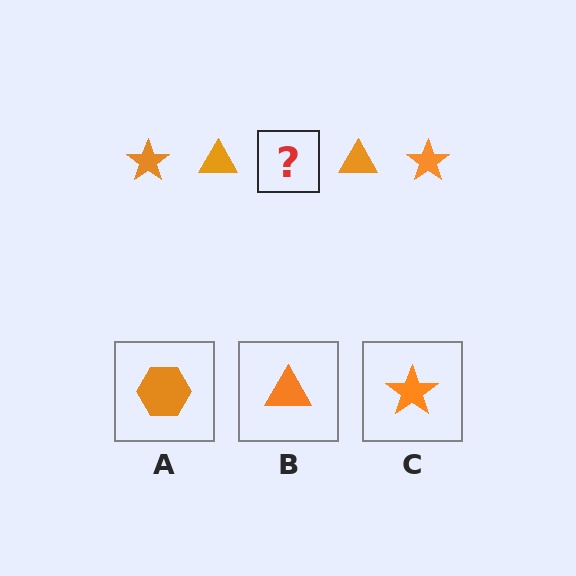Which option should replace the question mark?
Option C.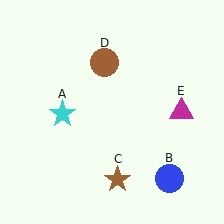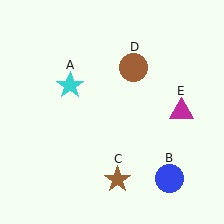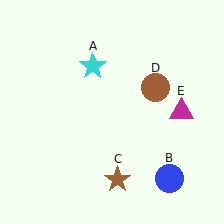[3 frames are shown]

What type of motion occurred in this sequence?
The cyan star (object A), brown circle (object D) rotated clockwise around the center of the scene.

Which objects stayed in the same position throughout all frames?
Blue circle (object B) and brown star (object C) and magenta triangle (object E) remained stationary.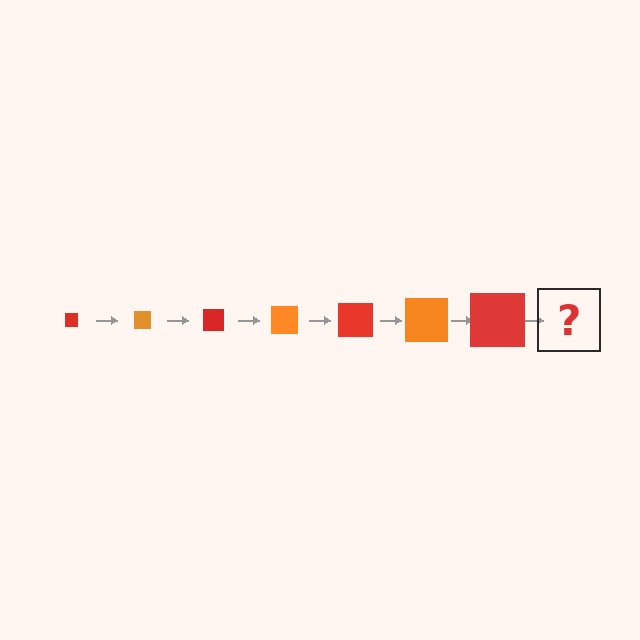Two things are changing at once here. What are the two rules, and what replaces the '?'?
The two rules are that the square grows larger each step and the color cycles through red and orange. The '?' should be an orange square, larger than the previous one.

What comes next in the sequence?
The next element should be an orange square, larger than the previous one.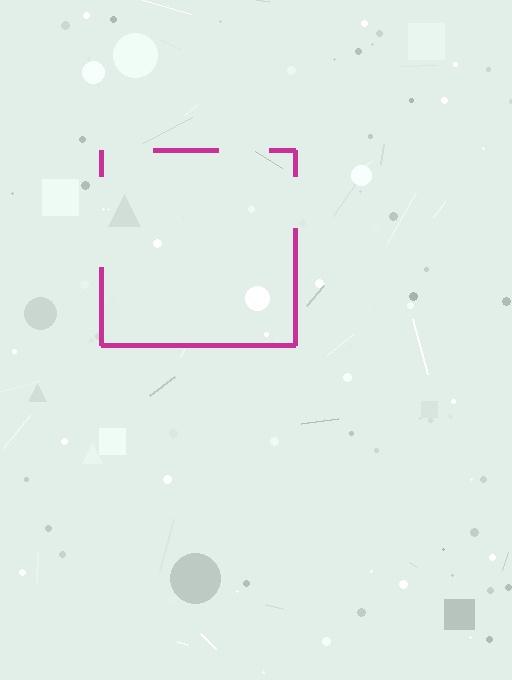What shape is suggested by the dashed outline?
The dashed outline suggests a square.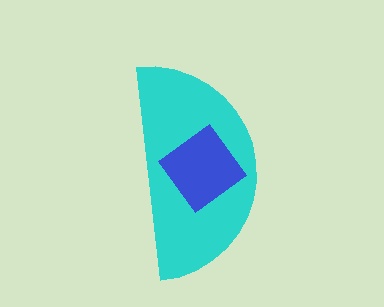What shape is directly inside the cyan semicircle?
The blue diamond.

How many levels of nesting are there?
2.